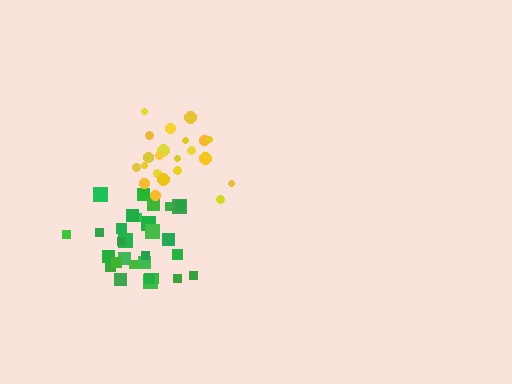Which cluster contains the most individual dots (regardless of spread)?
Green (30).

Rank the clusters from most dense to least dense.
green, yellow.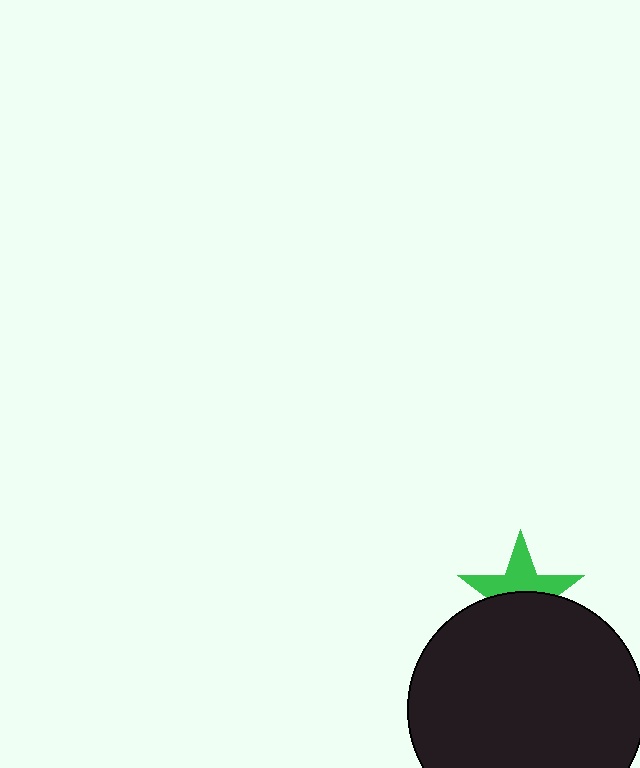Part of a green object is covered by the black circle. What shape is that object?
It is a star.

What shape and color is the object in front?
The object in front is a black circle.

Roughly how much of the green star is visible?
About half of it is visible (roughly 49%).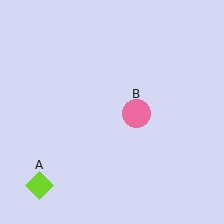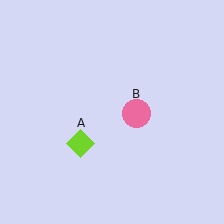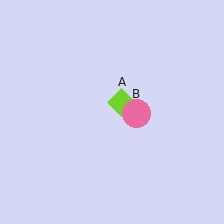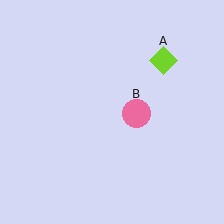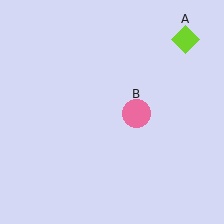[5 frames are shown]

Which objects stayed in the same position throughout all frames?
Pink circle (object B) remained stationary.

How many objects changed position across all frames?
1 object changed position: lime diamond (object A).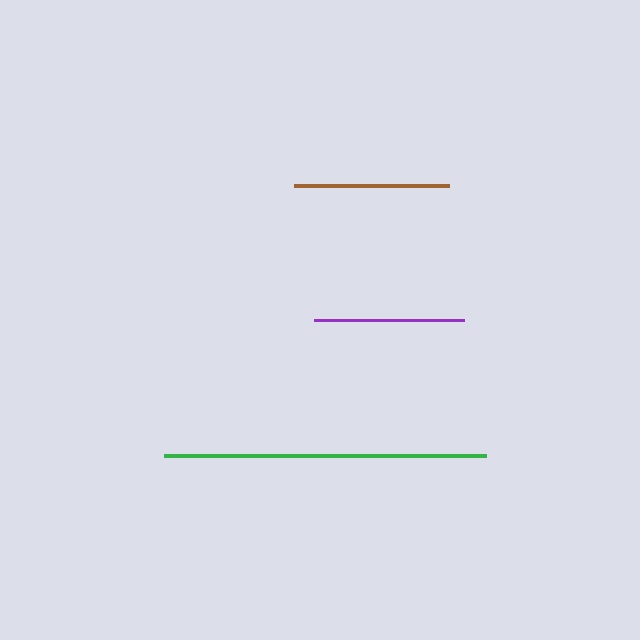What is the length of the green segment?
The green segment is approximately 322 pixels long.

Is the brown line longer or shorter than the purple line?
The brown line is longer than the purple line.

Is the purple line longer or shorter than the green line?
The green line is longer than the purple line.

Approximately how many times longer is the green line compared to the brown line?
The green line is approximately 2.1 times the length of the brown line.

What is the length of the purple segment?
The purple segment is approximately 149 pixels long.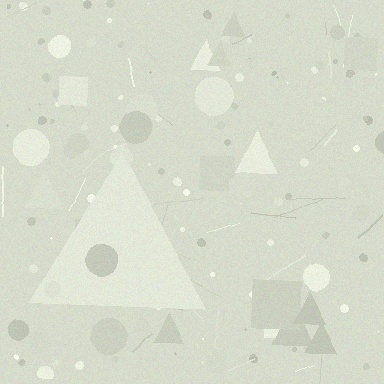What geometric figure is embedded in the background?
A triangle is embedded in the background.